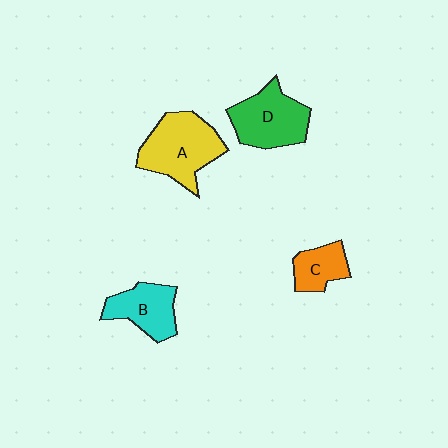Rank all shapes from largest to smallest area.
From largest to smallest: A (yellow), D (green), B (cyan), C (orange).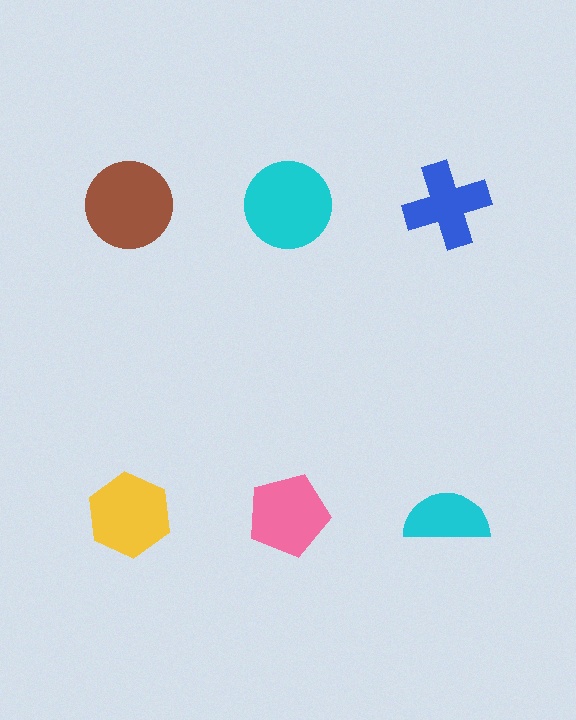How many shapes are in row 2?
3 shapes.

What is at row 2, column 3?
A cyan semicircle.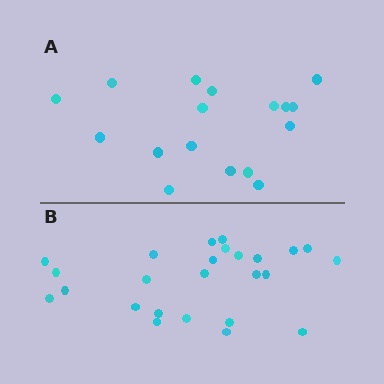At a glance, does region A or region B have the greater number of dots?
Region B (the bottom region) has more dots.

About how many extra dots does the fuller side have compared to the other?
Region B has roughly 8 or so more dots than region A.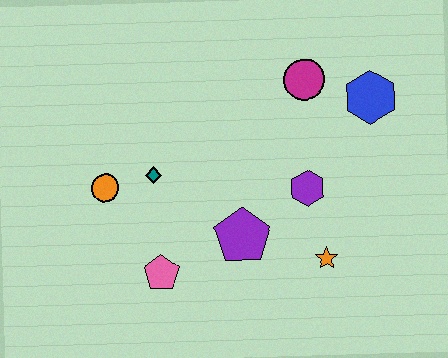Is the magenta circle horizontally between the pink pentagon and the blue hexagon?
Yes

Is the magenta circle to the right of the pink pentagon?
Yes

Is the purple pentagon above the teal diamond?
No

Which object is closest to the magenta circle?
The blue hexagon is closest to the magenta circle.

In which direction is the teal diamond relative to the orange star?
The teal diamond is to the left of the orange star.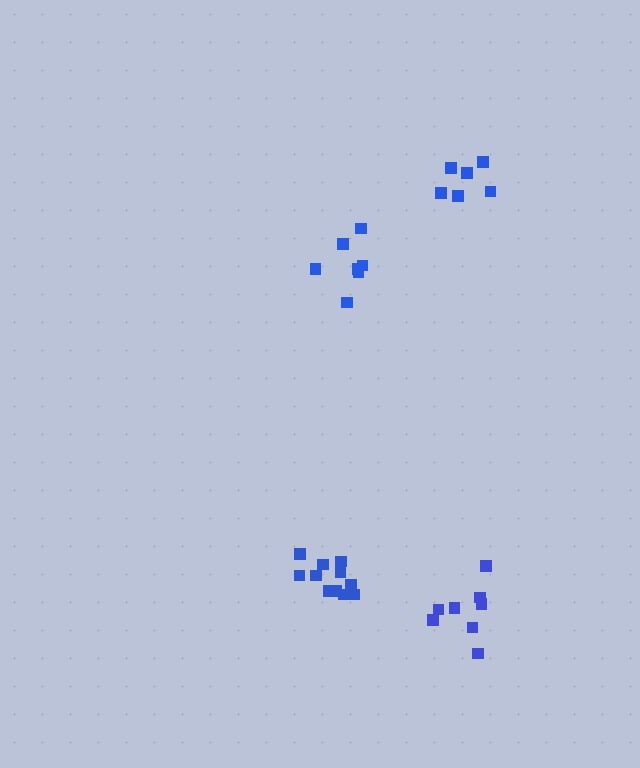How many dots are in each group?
Group 1: 6 dots, Group 2: 12 dots, Group 3: 8 dots, Group 4: 7 dots (33 total).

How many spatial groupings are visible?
There are 4 spatial groupings.